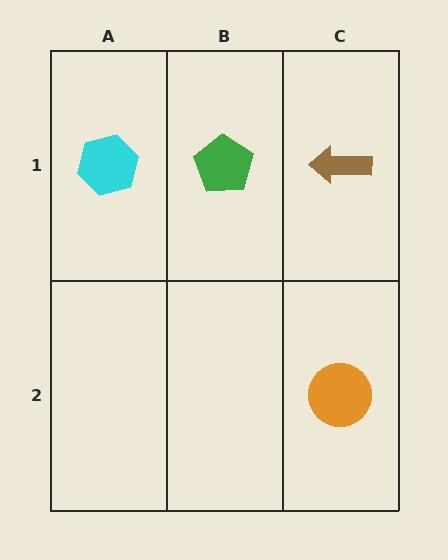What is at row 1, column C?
A brown arrow.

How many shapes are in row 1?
3 shapes.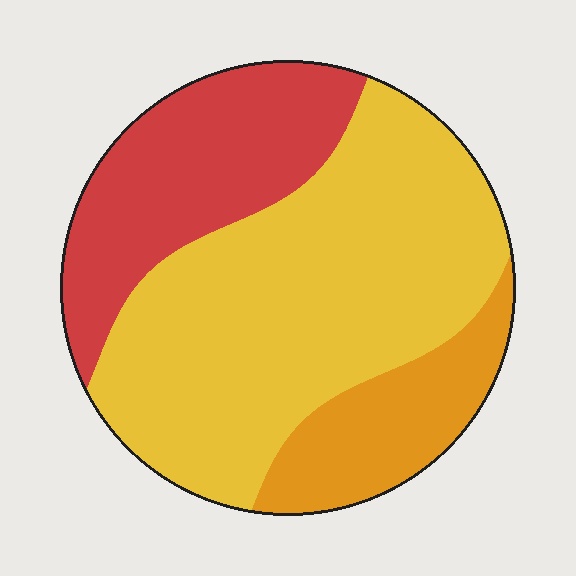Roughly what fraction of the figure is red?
Red covers roughly 25% of the figure.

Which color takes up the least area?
Orange, at roughly 15%.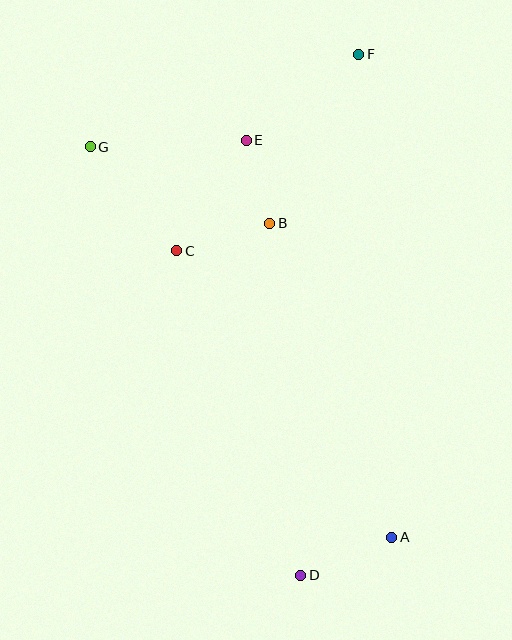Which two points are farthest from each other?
Points D and F are farthest from each other.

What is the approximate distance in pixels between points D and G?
The distance between D and G is approximately 477 pixels.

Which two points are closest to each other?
Points B and E are closest to each other.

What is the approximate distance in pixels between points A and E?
The distance between A and E is approximately 422 pixels.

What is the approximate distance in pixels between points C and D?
The distance between C and D is approximately 348 pixels.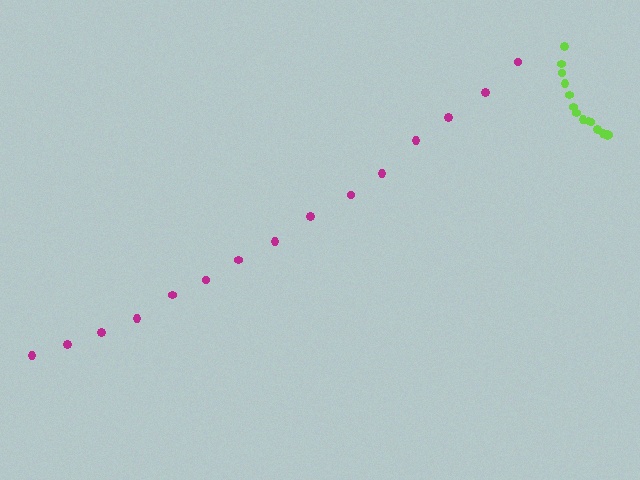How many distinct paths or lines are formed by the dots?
There are 2 distinct paths.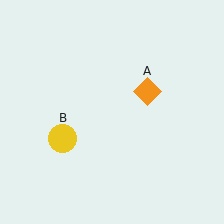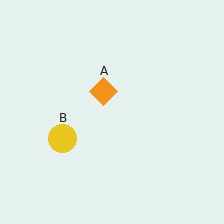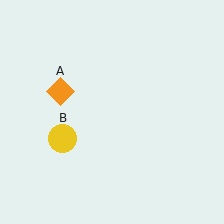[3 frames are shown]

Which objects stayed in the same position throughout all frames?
Yellow circle (object B) remained stationary.